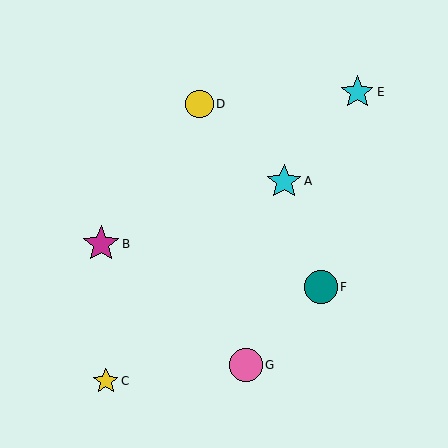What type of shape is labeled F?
Shape F is a teal circle.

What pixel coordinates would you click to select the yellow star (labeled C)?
Click at (106, 381) to select the yellow star C.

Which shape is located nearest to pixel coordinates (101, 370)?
The yellow star (labeled C) at (106, 381) is nearest to that location.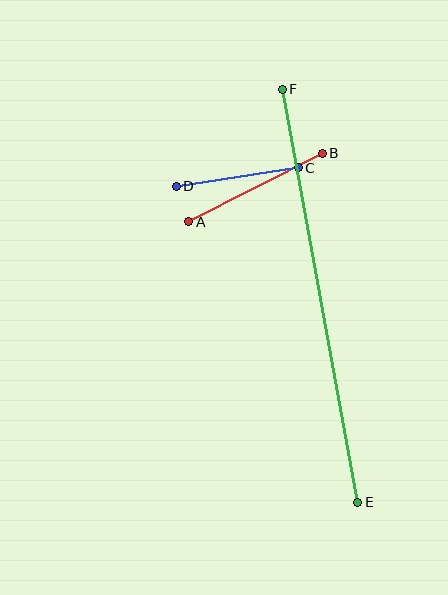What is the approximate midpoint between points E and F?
The midpoint is at approximately (320, 296) pixels.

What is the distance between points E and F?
The distance is approximately 420 pixels.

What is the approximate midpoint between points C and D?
The midpoint is at approximately (237, 177) pixels.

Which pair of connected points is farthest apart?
Points E and F are farthest apart.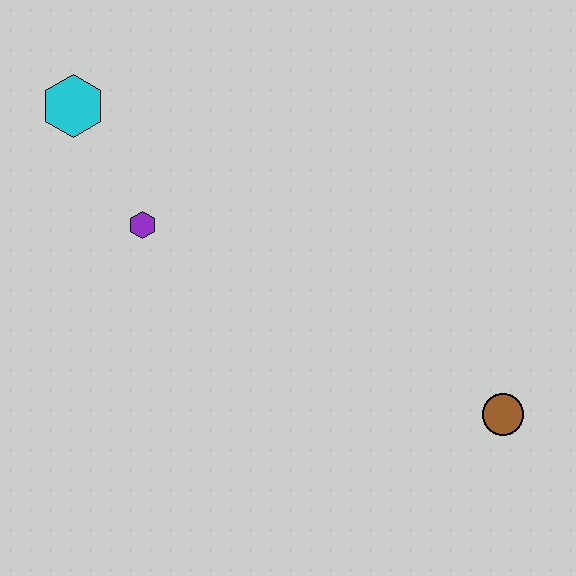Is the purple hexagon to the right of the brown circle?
No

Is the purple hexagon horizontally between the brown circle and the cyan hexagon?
Yes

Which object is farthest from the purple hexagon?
The brown circle is farthest from the purple hexagon.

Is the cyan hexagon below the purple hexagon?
No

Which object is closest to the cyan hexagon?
The purple hexagon is closest to the cyan hexagon.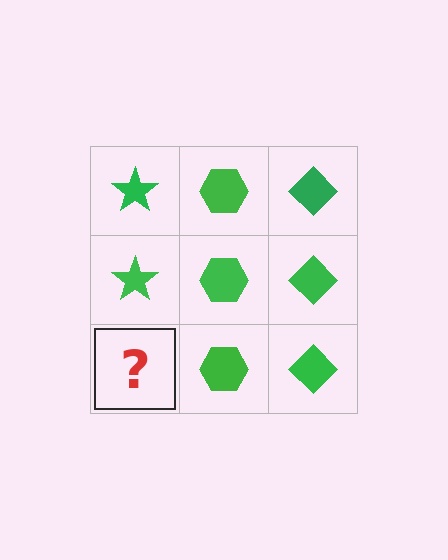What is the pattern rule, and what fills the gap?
The rule is that each column has a consistent shape. The gap should be filled with a green star.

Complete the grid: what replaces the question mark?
The question mark should be replaced with a green star.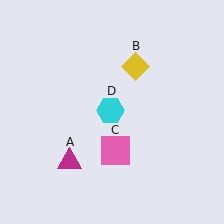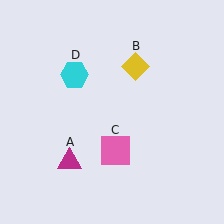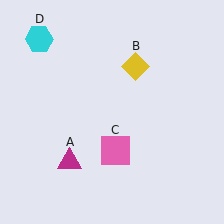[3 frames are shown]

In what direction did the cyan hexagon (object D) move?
The cyan hexagon (object D) moved up and to the left.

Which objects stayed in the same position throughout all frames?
Magenta triangle (object A) and yellow diamond (object B) and pink square (object C) remained stationary.